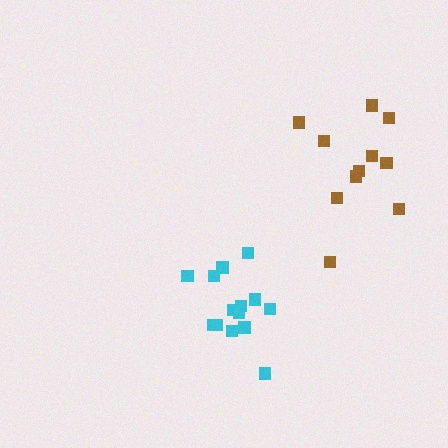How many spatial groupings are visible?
There are 2 spatial groupings.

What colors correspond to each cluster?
The clusters are colored: cyan, brown.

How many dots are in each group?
Group 1: 14 dots, Group 2: 11 dots (25 total).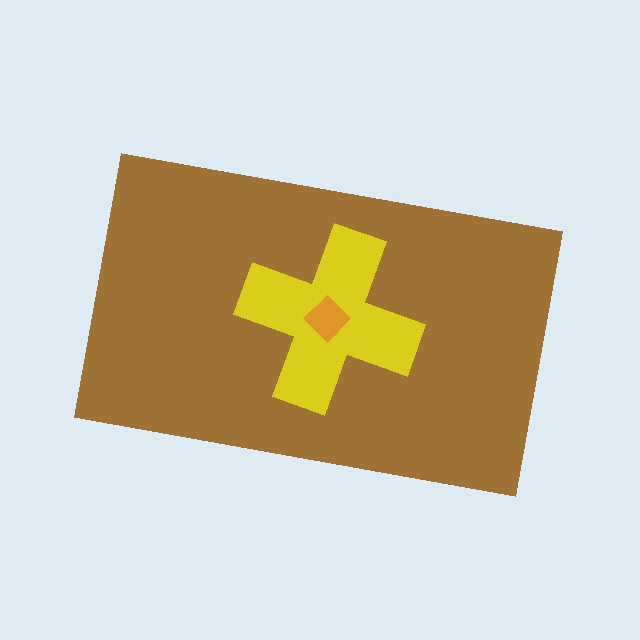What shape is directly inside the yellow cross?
The orange diamond.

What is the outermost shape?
The brown rectangle.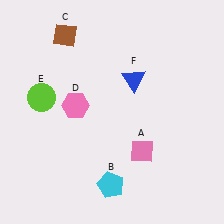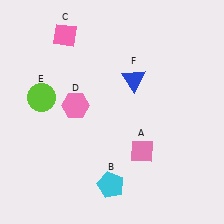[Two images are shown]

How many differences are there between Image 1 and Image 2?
There is 1 difference between the two images.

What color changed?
The diamond (C) changed from brown in Image 1 to pink in Image 2.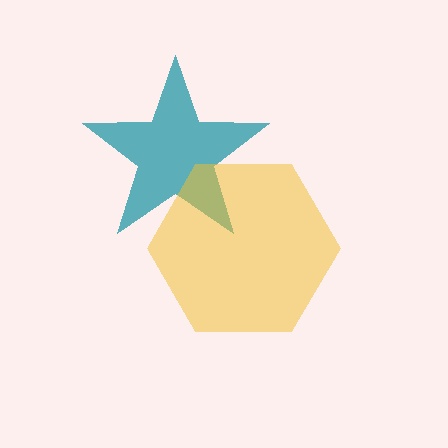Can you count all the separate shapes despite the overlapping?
Yes, there are 2 separate shapes.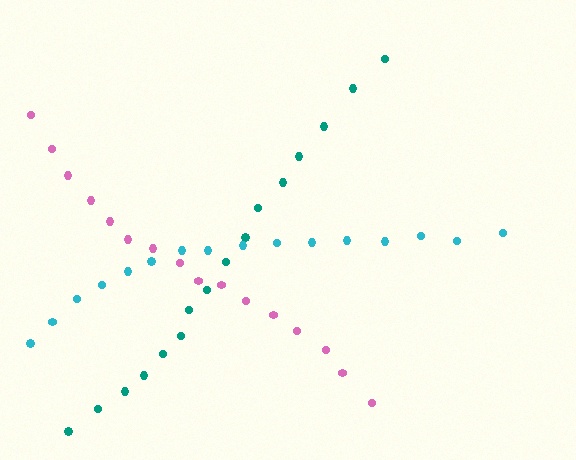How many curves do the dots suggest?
There are 3 distinct paths.